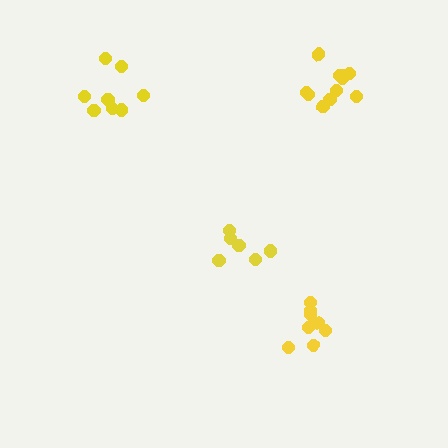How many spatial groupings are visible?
There are 4 spatial groupings.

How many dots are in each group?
Group 1: 6 dots, Group 2: 8 dots, Group 3: 9 dots, Group 4: 11 dots (34 total).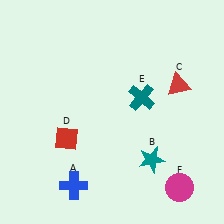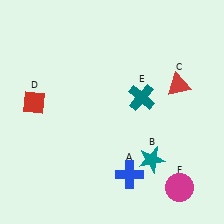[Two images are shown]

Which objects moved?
The objects that moved are: the blue cross (A), the red diamond (D).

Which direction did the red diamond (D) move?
The red diamond (D) moved up.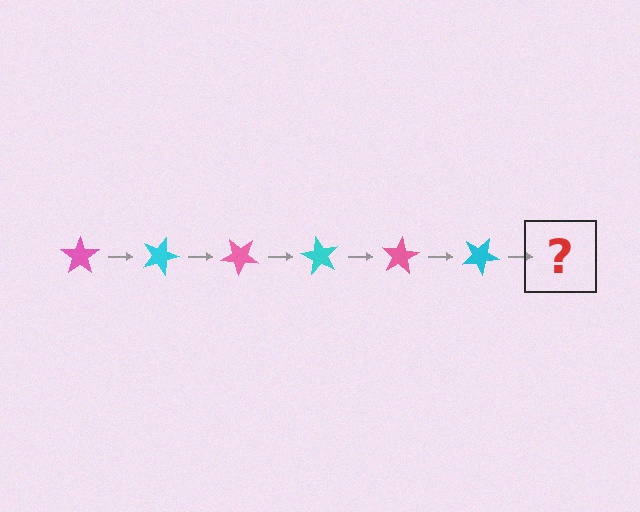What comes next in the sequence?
The next element should be a pink star, rotated 120 degrees from the start.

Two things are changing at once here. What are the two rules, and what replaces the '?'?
The two rules are that it rotates 20 degrees each step and the color cycles through pink and cyan. The '?' should be a pink star, rotated 120 degrees from the start.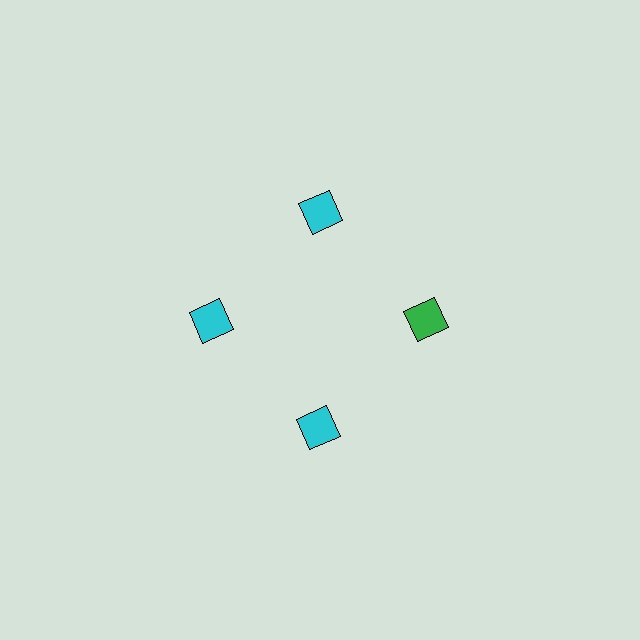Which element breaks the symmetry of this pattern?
The green diamond at roughly the 3 o'clock position breaks the symmetry. All other shapes are cyan diamonds.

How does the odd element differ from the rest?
It has a different color: green instead of cyan.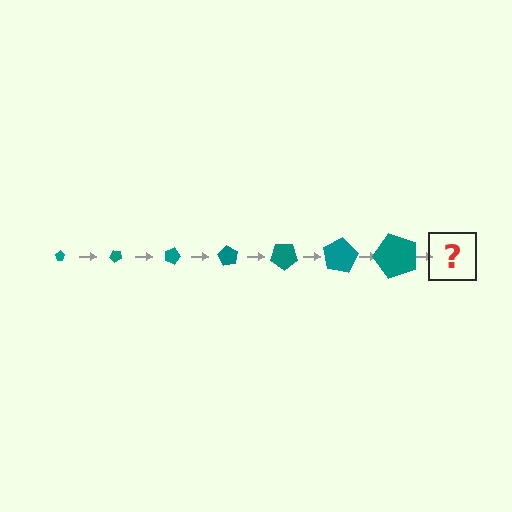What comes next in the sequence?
The next element should be a pentagon, larger than the previous one and rotated 315 degrees from the start.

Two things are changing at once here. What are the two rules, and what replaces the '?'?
The two rules are that the pentagon grows larger each step and it rotates 45 degrees each step. The '?' should be a pentagon, larger than the previous one and rotated 315 degrees from the start.